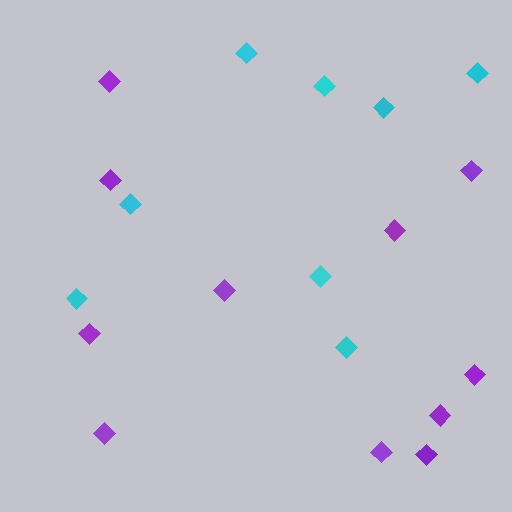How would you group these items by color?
There are 2 groups: one group of cyan diamonds (8) and one group of purple diamonds (11).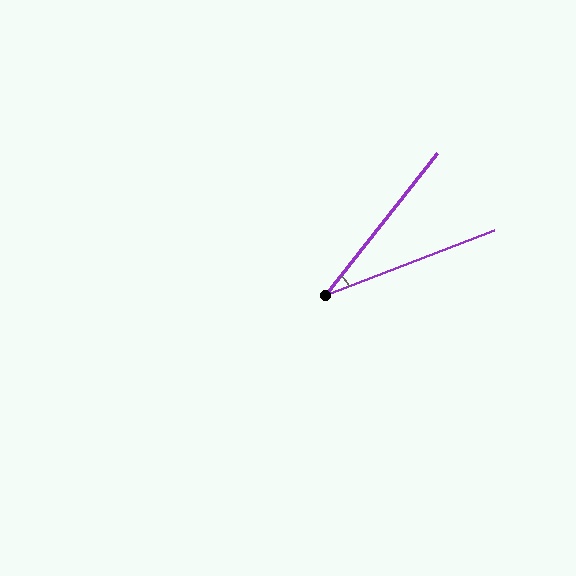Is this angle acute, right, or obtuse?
It is acute.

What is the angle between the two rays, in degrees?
Approximately 30 degrees.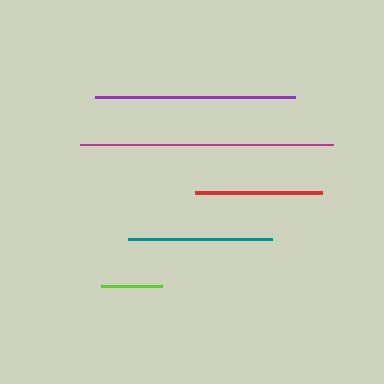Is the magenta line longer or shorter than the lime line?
The magenta line is longer than the lime line.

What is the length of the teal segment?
The teal segment is approximately 144 pixels long.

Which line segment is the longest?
The magenta line is the longest at approximately 252 pixels.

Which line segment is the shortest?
The lime line is the shortest at approximately 62 pixels.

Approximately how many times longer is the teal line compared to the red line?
The teal line is approximately 1.1 times the length of the red line.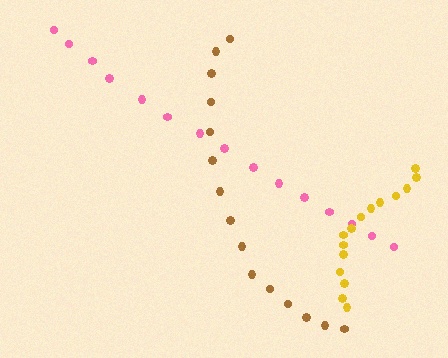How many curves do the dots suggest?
There are 3 distinct paths.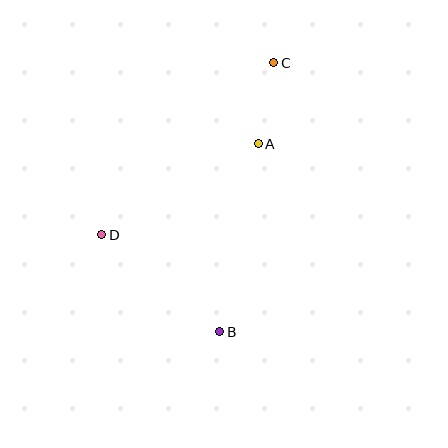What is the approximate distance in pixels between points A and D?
The distance between A and D is approximately 181 pixels.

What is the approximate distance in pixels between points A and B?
The distance between A and B is approximately 192 pixels.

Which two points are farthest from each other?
Points B and C are farthest from each other.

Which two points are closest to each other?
Points A and C are closest to each other.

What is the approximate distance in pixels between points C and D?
The distance between C and D is approximately 243 pixels.